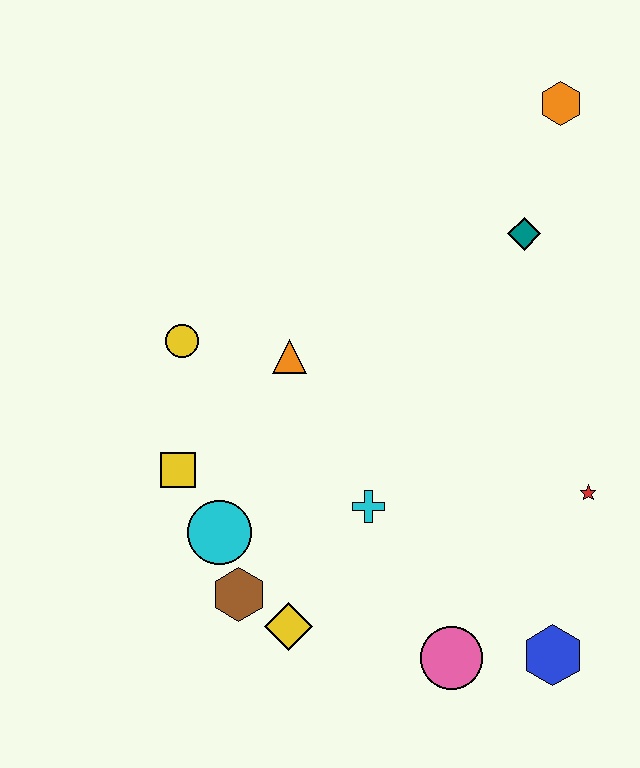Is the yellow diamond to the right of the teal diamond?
No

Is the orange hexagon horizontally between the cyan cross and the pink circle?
No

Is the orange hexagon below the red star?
No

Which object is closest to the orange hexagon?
The teal diamond is closest to the orange hexagon.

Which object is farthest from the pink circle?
The orange hexagon is farthest from the pink circle.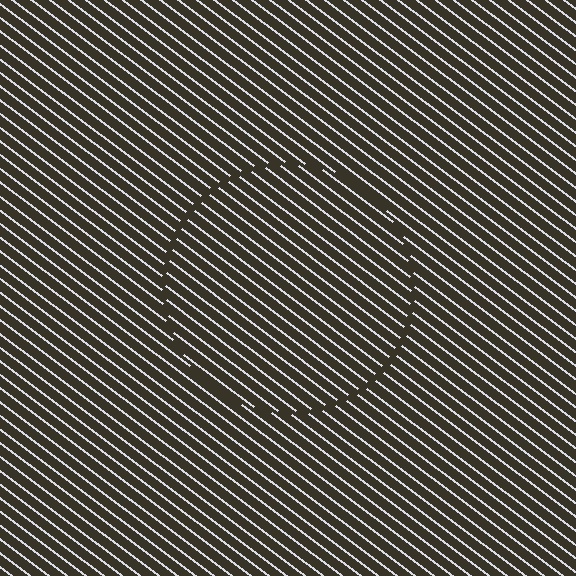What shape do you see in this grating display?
An illusory circle. The interior of the shape contains the same grating, shifted by half a period — the contour is defined by the phase discontinuity where line-ends from the inner and outer gratings abut.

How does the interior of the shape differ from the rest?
The interior of the shape contains the same grating, shifted by half a period — the contour is defined by the phase discontinuity where line-ends from the inner and outer gratings abut.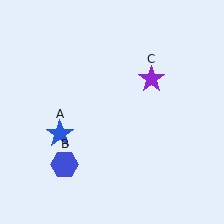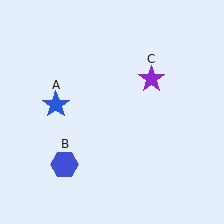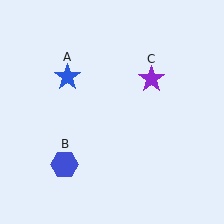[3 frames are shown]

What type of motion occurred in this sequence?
The blue star (object A) rotated clockwise around the center of the scene.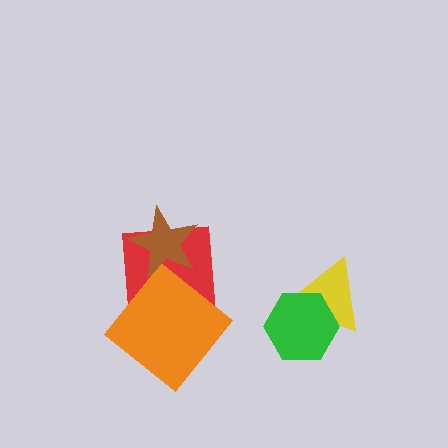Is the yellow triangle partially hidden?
Yes, it is partially covered by another shape.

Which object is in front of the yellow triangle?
The green hexagon is in front of the yellow triangle.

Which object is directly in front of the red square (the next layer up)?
The orange diamond is directly in front of the red square.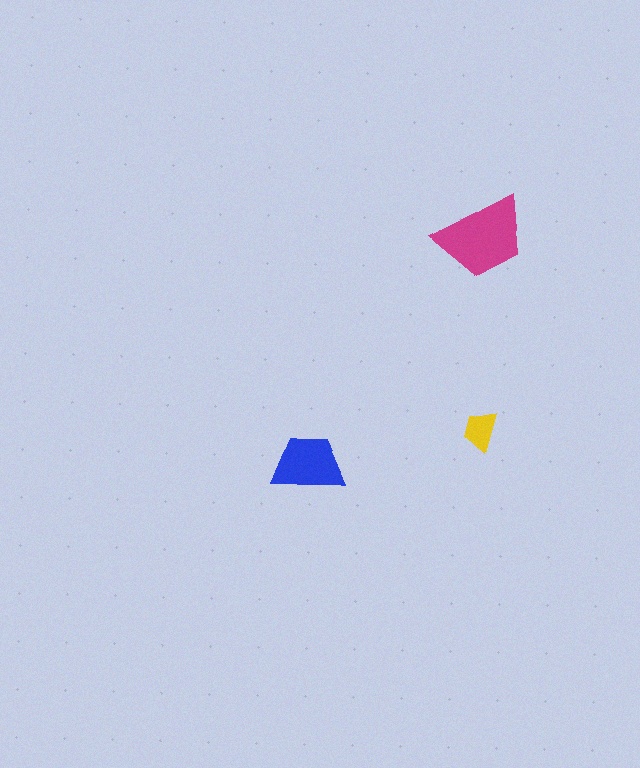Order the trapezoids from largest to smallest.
the magenta one, the blue one, the yellow one.